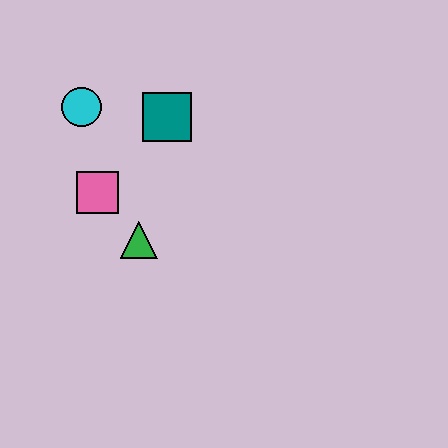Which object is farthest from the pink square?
The teal square is farthest from the pink square.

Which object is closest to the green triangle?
The pink square is closest to the green triangle.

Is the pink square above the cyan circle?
No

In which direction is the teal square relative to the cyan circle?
The teal square is to the right of the cyan circle.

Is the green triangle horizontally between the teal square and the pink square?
Yes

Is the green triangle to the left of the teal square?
Yes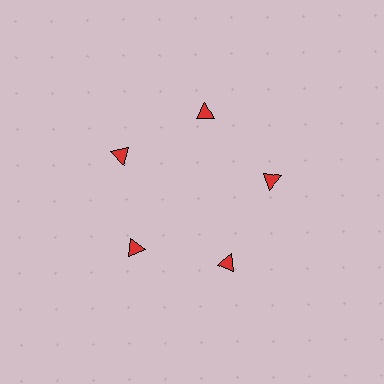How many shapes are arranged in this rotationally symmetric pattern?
There are 5 shapes, arranged in 5 groups of 1.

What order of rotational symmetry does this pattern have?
This pattern has 5-fold rotational symmetry.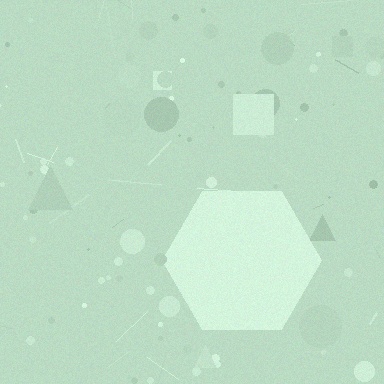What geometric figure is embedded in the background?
A hexagon is embedded in the background.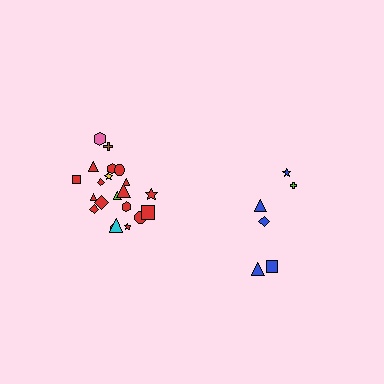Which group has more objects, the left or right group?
The left group.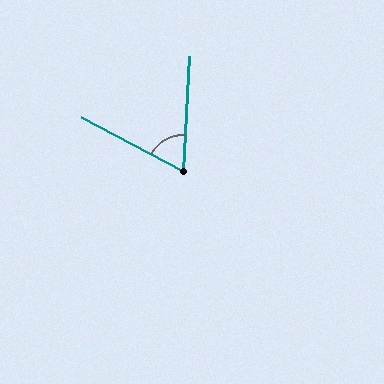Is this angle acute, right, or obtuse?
It is acute.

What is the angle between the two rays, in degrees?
Approximately 65 degrees.